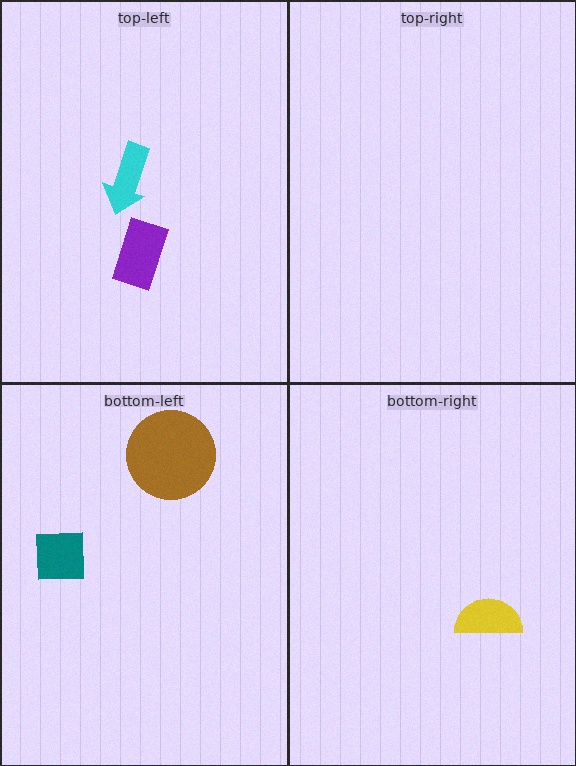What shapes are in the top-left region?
The purple rectangle, the cyan arrow.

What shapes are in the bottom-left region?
The teal square, the brown circle.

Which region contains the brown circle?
The bottom-left region.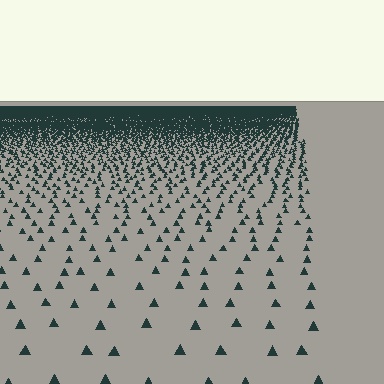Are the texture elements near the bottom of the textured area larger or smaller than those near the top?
Larger. Near the bottom, elements are closer to the viewer and appear at a bigger on-screen size.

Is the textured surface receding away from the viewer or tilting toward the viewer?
The surface is receding away from the viewer. Texture elements get smaller and denser toward the top.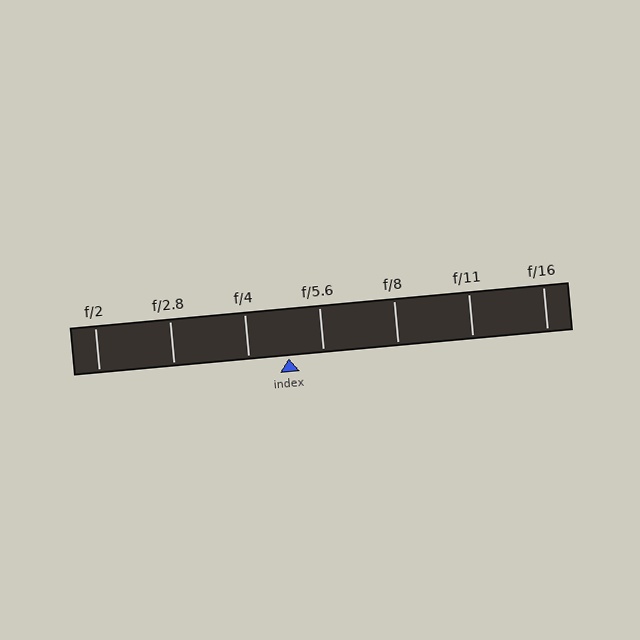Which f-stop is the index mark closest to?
The index mark is closest to f/5.6.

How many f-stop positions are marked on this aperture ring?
There are 7 f-stop positions marked.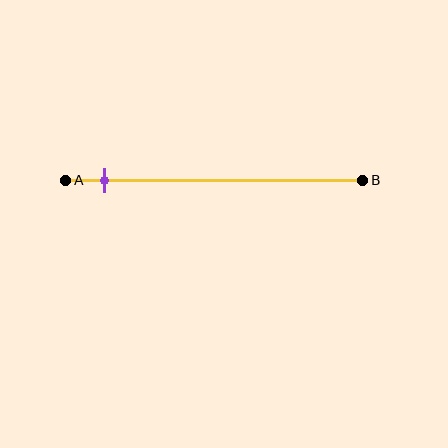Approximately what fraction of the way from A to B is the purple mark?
The purple mark is approximately 15% of the way from A to B.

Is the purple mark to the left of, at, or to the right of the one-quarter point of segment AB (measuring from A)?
The purple mark is to the left of the one-quarter point of segment AB.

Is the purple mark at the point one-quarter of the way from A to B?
No, the mark is at about 15% from A, not at the 25% one-quarter point.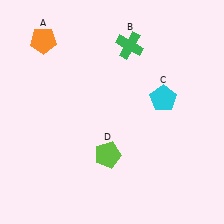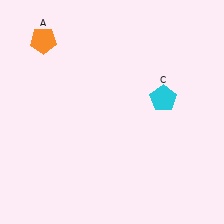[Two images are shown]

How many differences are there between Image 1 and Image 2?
There are 2 differences between the two images.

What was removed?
The green cross (B), the lime pentagon (D) were removed in Image 2.